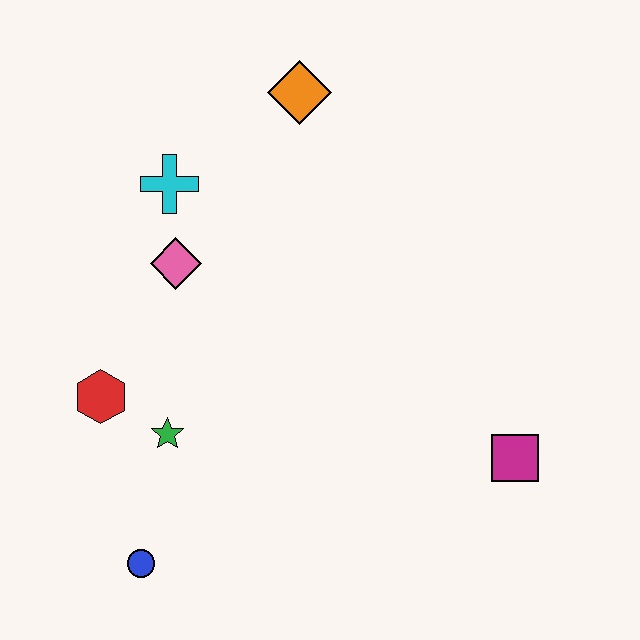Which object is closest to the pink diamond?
The cyan cross is closest to the pink diamond.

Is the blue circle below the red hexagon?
Yes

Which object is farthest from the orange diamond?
The blue circle is farthest from the orange diamond.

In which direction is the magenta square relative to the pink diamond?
The magenta square is to the right of the pink diamond.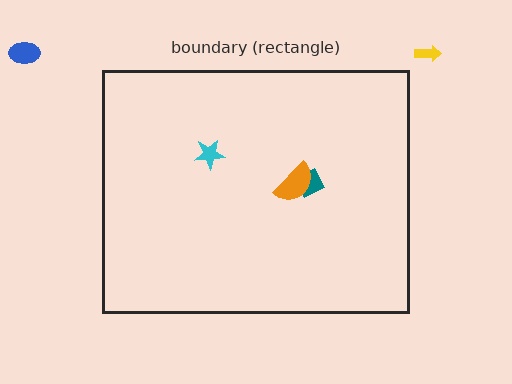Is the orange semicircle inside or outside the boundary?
Inside.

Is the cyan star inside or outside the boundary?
Inside.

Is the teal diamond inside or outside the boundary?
Inside.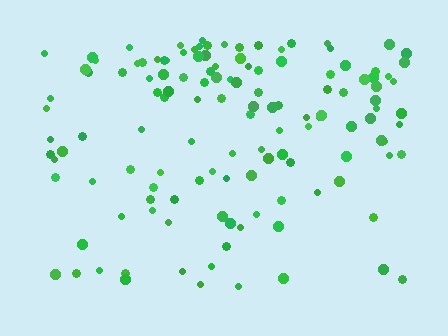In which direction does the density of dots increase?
From bottom to top, with the top side densest.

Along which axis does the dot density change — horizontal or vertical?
Vertical.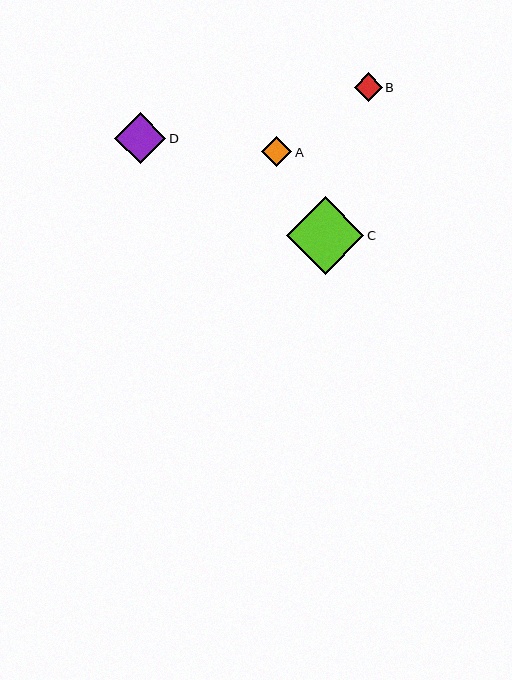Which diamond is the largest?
Diamond C is the largest with a size of approximately 77 pixels.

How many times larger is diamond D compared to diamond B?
Diamond D is approximately 1.8 times the size of diamond B.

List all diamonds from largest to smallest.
From largest to smallest: C, D, A, B.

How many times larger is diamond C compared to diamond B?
Diamond C is approximately 2.8 times the size of diamond B.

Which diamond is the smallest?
Diamond B is the smallest with a size of approximately 28 pixels.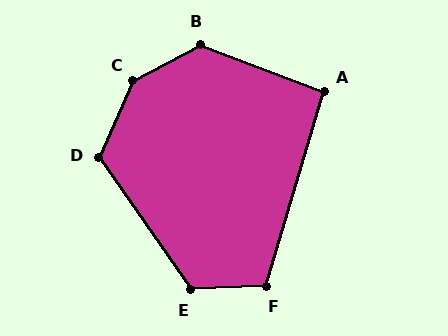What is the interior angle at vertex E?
Approximately 123 degrees (obtuse).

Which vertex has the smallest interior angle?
A, at approximately 94 degrees.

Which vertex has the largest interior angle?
C, at approximately 143 degrees.